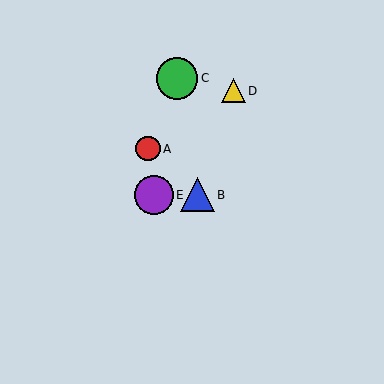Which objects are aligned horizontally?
Objects B, E are aligned horizontally.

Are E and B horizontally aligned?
Yes, both are at y≈195.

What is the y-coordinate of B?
Object B is at y≈195.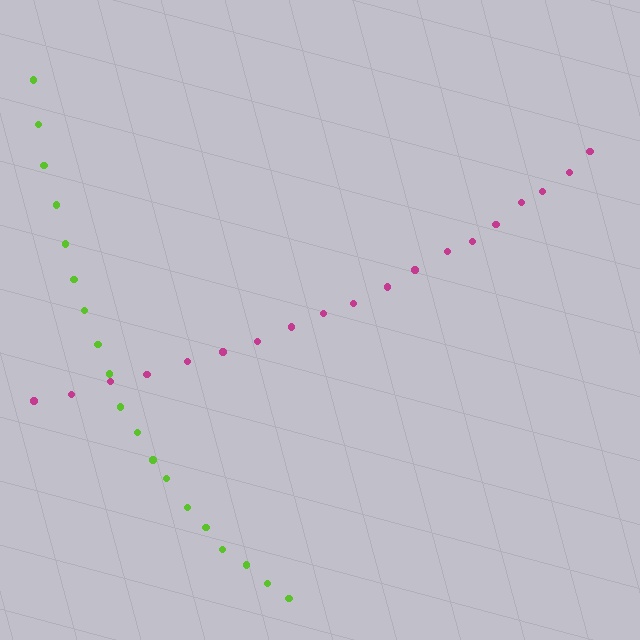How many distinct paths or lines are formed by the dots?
There are 2 distinct paths.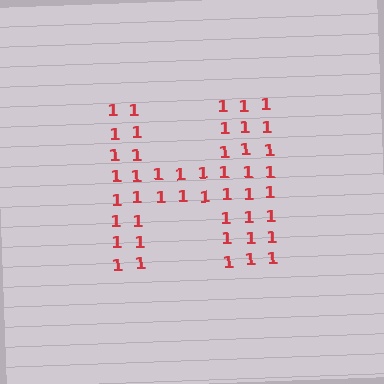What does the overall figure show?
The overall figure shows the letter H.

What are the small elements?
The small elements are digit 1's.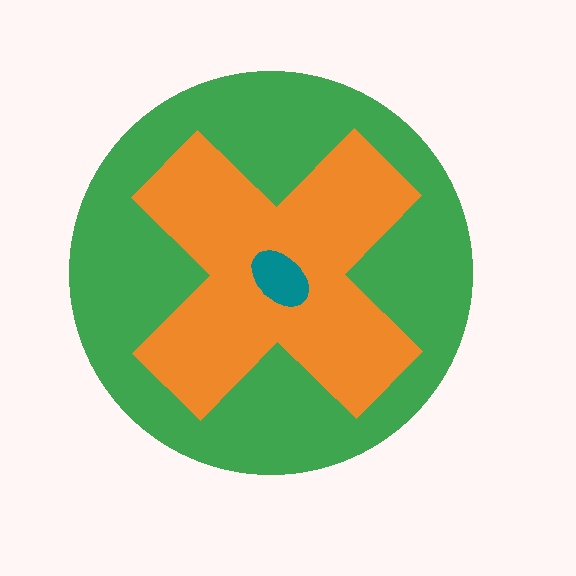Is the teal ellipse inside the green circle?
Yes.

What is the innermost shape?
The teal ellipse.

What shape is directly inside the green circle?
The orange cross.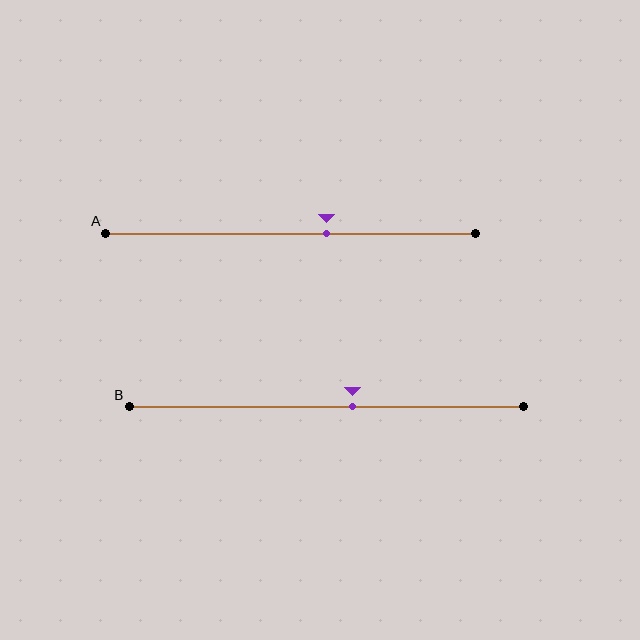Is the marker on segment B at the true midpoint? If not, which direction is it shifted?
No, the marker on segment B is shifted to the right by about 7% of the segment length.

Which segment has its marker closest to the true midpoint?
Segment B has its marker closest to the true midpoint.